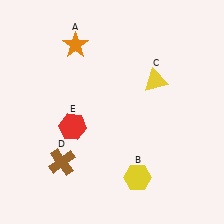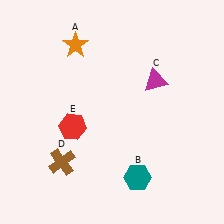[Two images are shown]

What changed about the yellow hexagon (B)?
In Image 1, B is yellow. In Image 2, it changed to teal.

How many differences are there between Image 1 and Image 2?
There are 2 differences between the two images.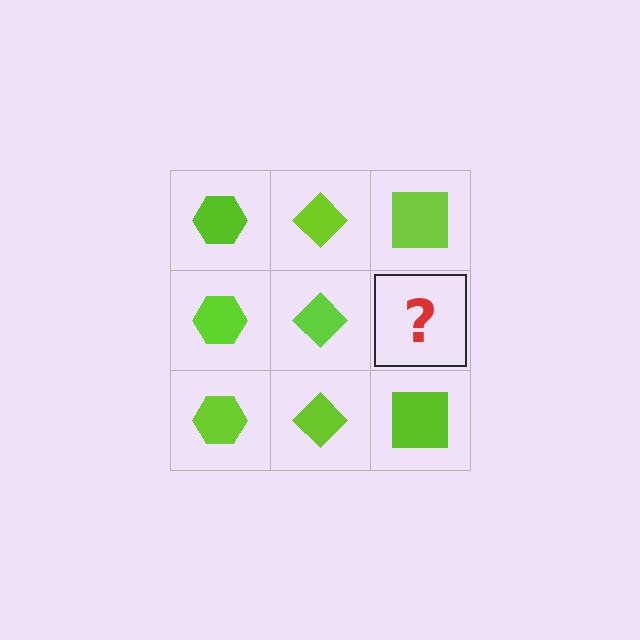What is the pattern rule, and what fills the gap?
The rule is that each column has a consistent shape. The gap should be filled with a lime square.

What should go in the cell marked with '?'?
The missing cell should contain a lime square.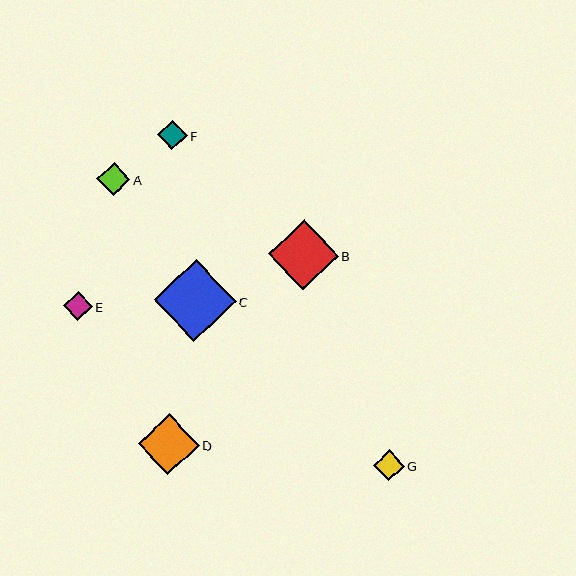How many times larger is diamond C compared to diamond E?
Diamond C is approximately 2.8 times the size of diamond E.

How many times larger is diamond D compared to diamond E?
Diamond D is approximately 2.1 times the size of diamond E.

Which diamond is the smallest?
Diamond E is the smallest with a size of approximately 29 pixels.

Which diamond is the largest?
Diamond C is the largest with a size of approximately 82 pixels.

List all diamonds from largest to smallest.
From largest to smallest: C, B, D, A, G, F, E.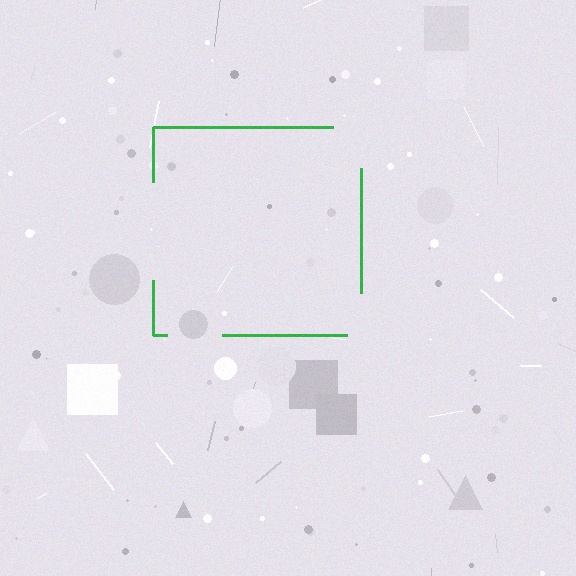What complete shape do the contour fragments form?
The contour fragments form a square.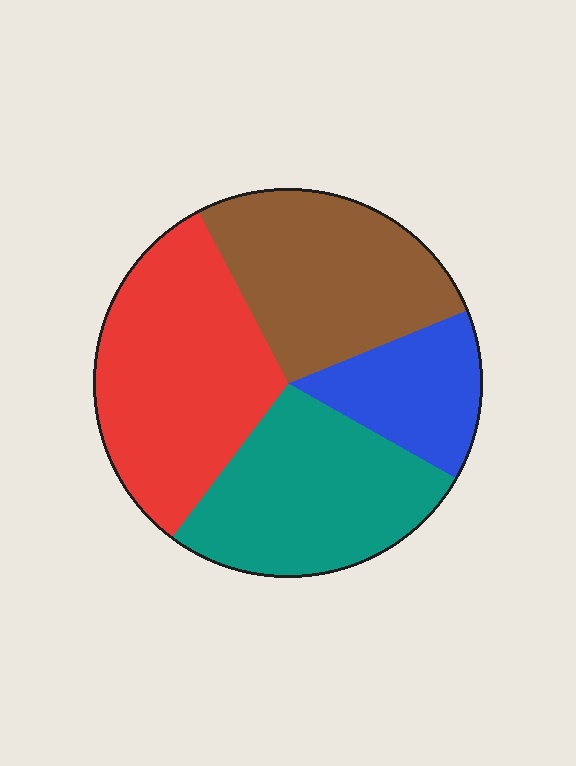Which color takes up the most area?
Red, at roughly 30%.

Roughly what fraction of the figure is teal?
Teal takes up about one quarter (1/4) of the figure.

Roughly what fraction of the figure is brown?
Brown covers about 25% of the figure.